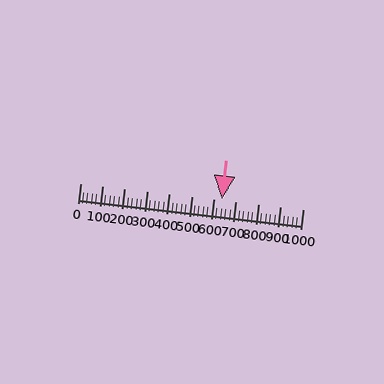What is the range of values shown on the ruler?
The ruler shows values from 0 to 1000.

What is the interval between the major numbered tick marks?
The major tick marks are spaced 100 units apart.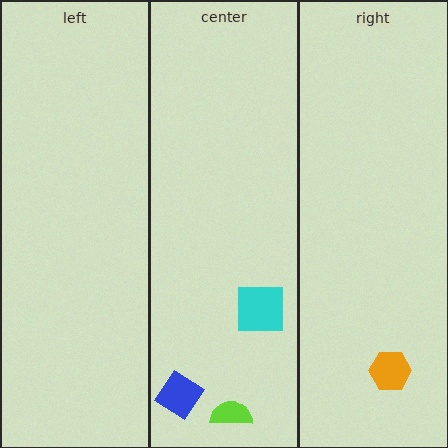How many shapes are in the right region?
1.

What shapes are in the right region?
The orange hexagon.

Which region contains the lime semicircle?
The center region.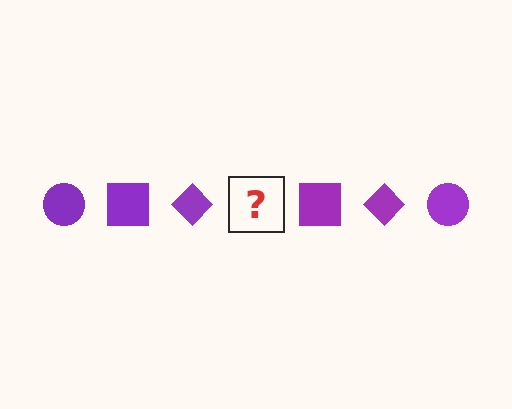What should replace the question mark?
The question mark should be replaced with a purple circle.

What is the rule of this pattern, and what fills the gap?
The rule is that the pattern cycles through circle, square, diamond shapes in purple. The gap should be filled with a purple circle.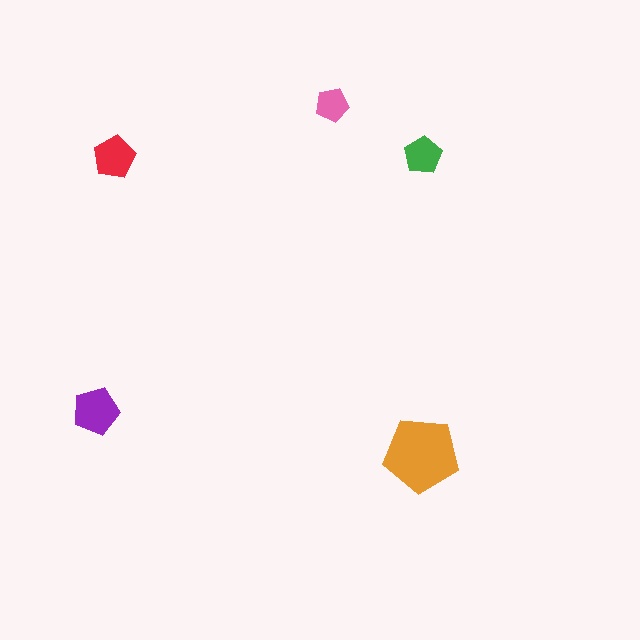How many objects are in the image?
There are 5 objects in the image.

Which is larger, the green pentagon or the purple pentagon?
The purple one.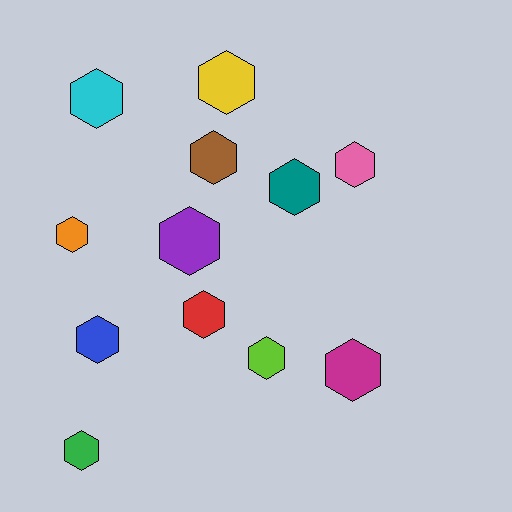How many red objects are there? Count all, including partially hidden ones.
There is 1 red object.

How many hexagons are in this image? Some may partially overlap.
There are 12 hexagons.